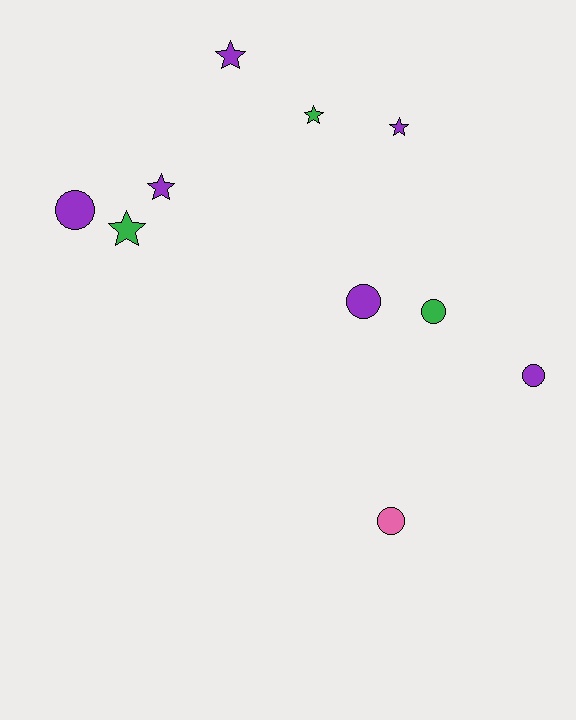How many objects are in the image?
There are 10 objects.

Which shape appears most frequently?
Star, with 5 objects.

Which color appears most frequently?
Purple, with 6 objects.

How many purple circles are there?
There are 3 purple circles.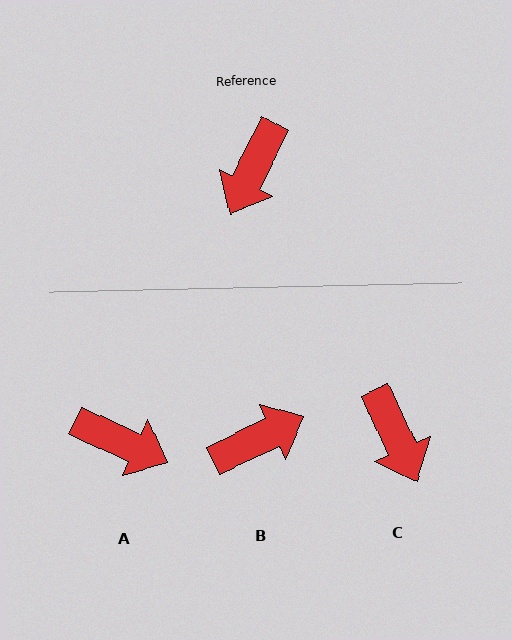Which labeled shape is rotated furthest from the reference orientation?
B, about 142 degrees away.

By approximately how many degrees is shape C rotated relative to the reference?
Approximately 51 degrees counter-clockwise.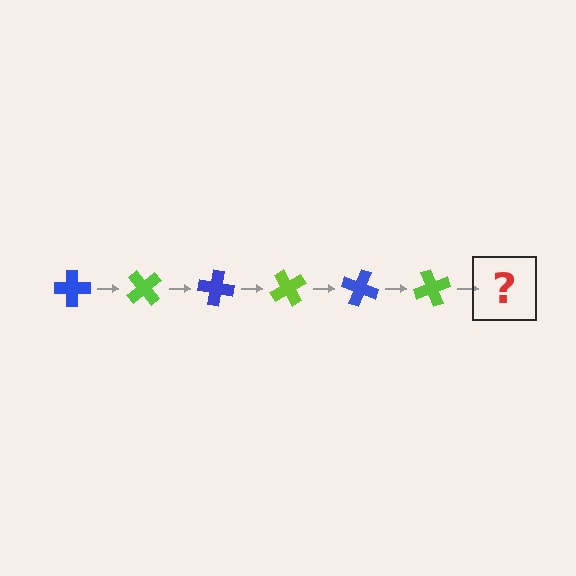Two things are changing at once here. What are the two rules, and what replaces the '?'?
The two rules are that it rotates 50 degrees each step and the color cycles through blue and lime. The '?' should be a blue cross, rotated 300 degrees from the start.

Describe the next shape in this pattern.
It should be a blue cross, rotated 300 degrees from the start.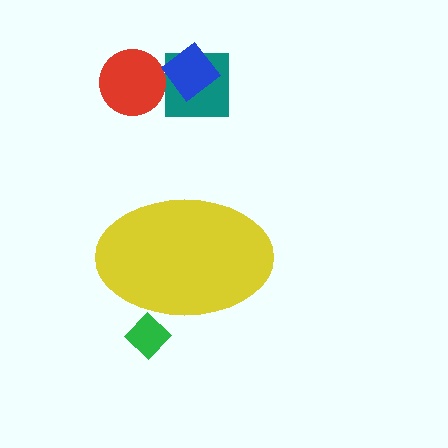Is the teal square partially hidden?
No, the teal square is fully visible.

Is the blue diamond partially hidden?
No, the blue diamond is fully visible.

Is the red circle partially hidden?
No, the red circle is fully visible.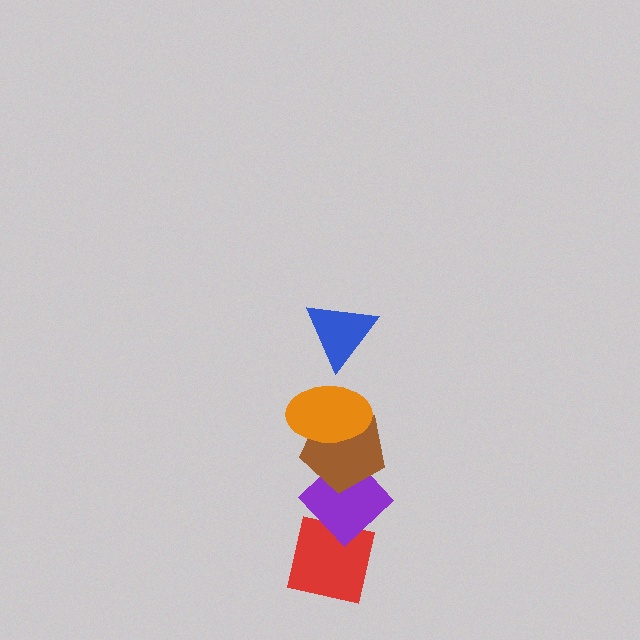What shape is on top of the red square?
The purple diamond is on top of the red square.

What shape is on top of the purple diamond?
The brown pentagon is on top of the purple diamond.